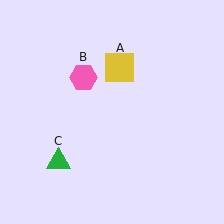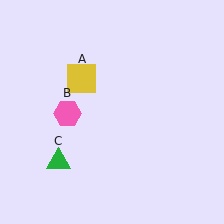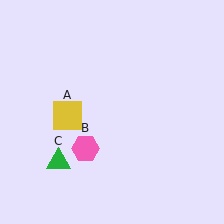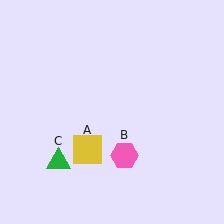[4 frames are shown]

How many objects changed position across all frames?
2 objects changed position: yellow square (object A), pink hexagon (object B).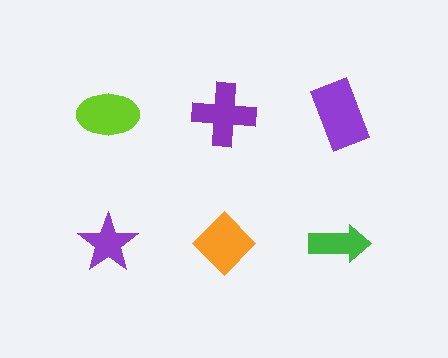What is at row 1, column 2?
A purple cross.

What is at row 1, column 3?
A purple rectangle.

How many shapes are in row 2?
3 shapes.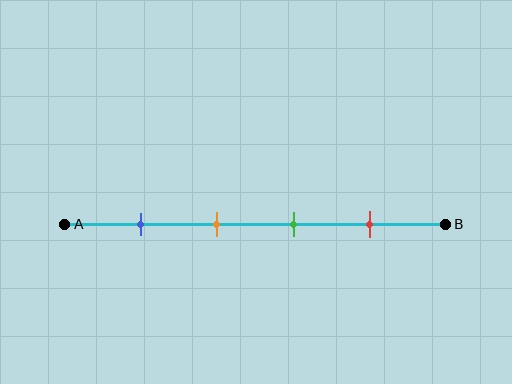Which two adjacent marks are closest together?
The orange and green marks are the closest adjacent pair.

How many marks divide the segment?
There are 4 marks dividing the segment.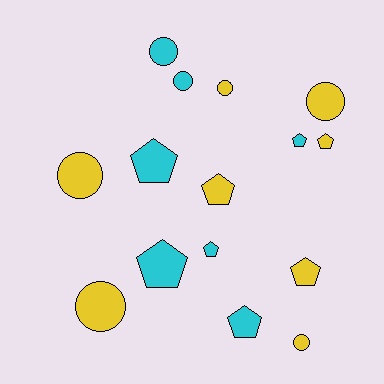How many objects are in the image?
There are 15 objects.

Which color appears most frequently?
Yellow, with 8 objects.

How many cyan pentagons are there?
There are 5 cyan pentagons.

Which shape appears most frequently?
Pentagon, with 8 objects.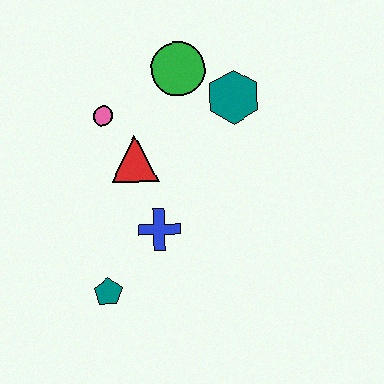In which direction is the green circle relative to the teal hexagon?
The green circle is to the left of the teal hexagon.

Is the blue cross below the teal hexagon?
Yes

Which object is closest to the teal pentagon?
The blue cross is closest to the teal pentagon.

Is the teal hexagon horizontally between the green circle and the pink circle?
No